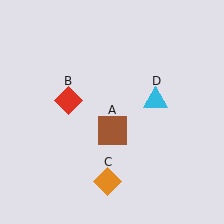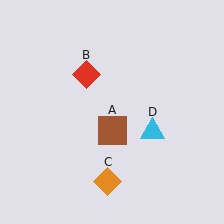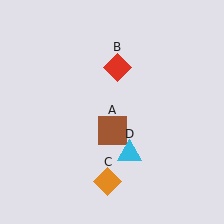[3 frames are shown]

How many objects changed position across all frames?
2 objects changed position: red diamond (object B), cyan triangle (object D).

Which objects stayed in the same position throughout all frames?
Brown square (object A) and orange diamond (object C) remained stationary.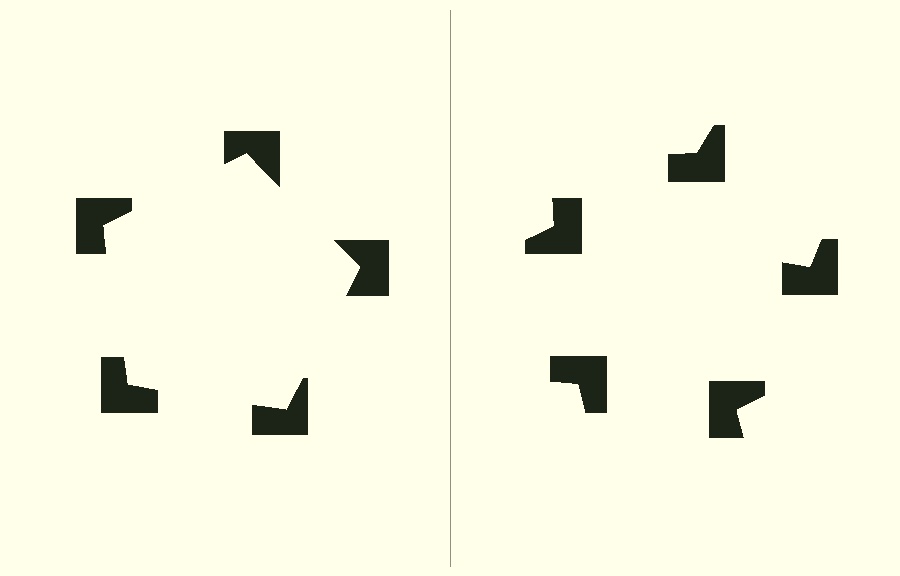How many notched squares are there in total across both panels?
10 — 5 on each side.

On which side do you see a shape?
An illusory pentagon appears on the left side. On the right side the wedge cuts are rotated, so no coherent shape forms.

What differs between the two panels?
The notched squares are positioned identically on both sides; only the wedge orientations differ. On the left they align to a pentagon; on the right they are misaligned.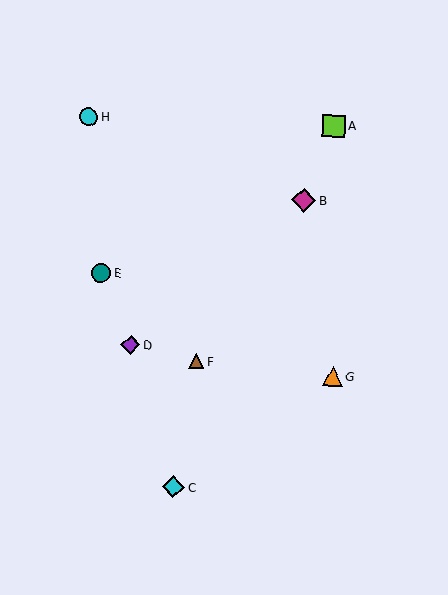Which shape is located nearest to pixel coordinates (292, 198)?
The magenta diamond (labeled B) at (304, 200) is nearest to that location.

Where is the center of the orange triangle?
The center of the orange triangle is at (333, 376).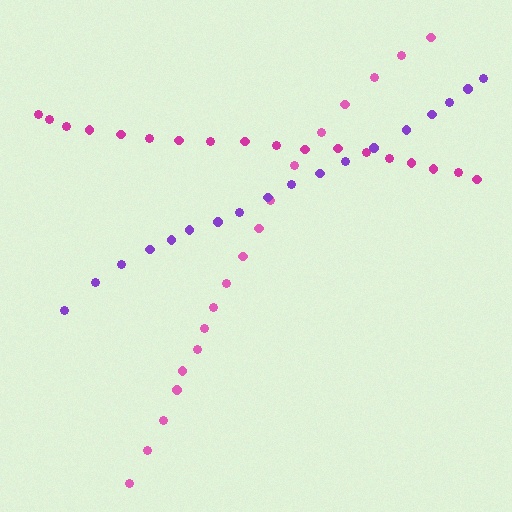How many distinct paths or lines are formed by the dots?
There are 3 distinct paths.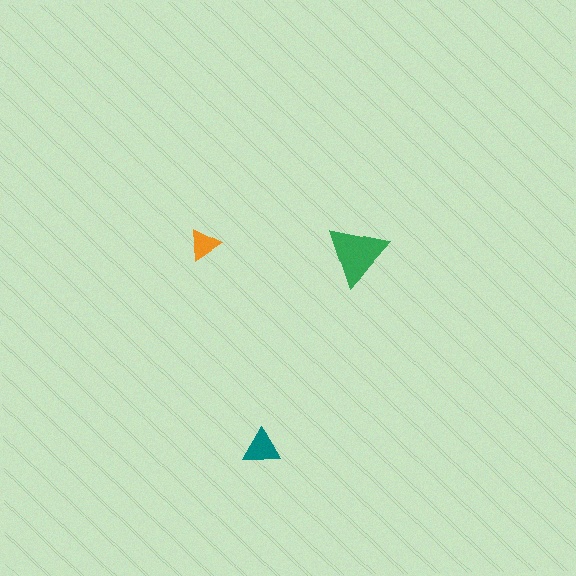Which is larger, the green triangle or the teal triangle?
The green one.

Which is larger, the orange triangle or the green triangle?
The green one.